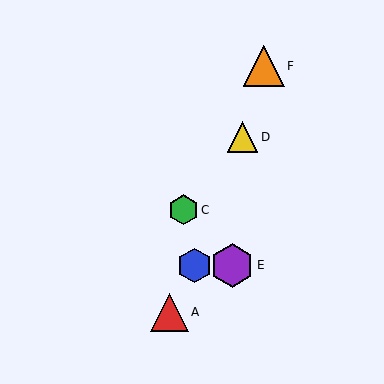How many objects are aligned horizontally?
2 objects (B, E) are aligned horizontally.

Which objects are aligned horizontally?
Objects B, E are aligned horizontally.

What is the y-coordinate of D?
Object D is at y≈137.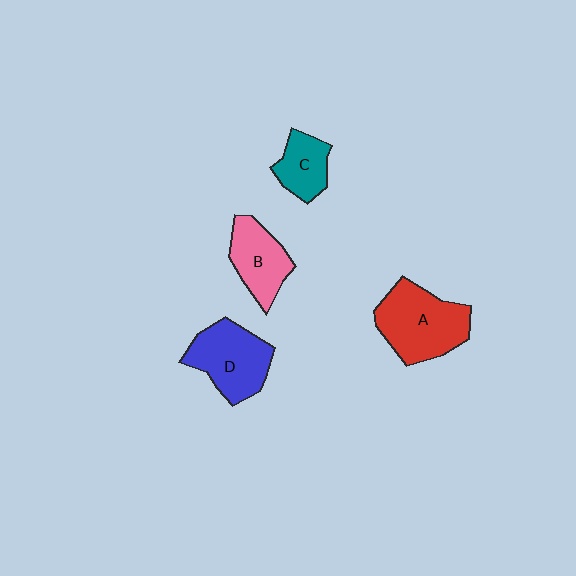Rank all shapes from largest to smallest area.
From largest to smallest: A (red), D (blue), B (pink), C (teal).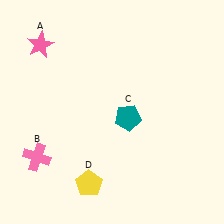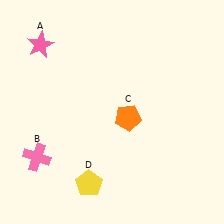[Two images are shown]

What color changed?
The pentagon (C) changed from teal in Image 1 to orange in Image 2.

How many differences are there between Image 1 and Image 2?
There is 1 difference between the two images.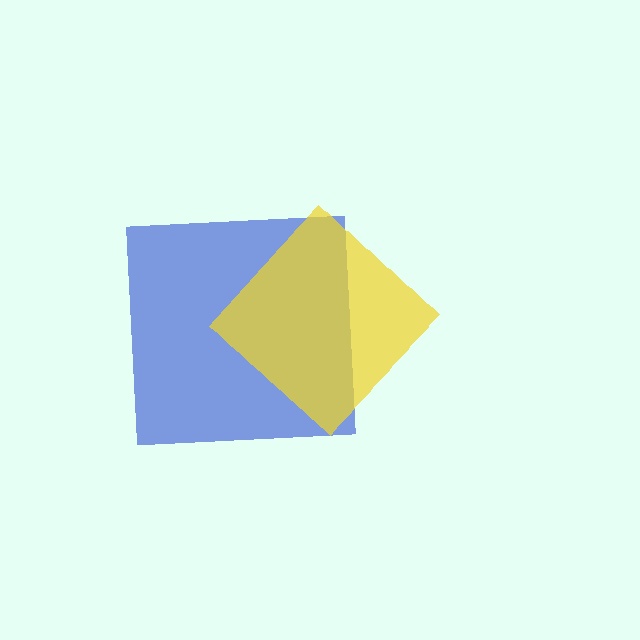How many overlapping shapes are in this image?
There are 2 overlapping shapes in the image.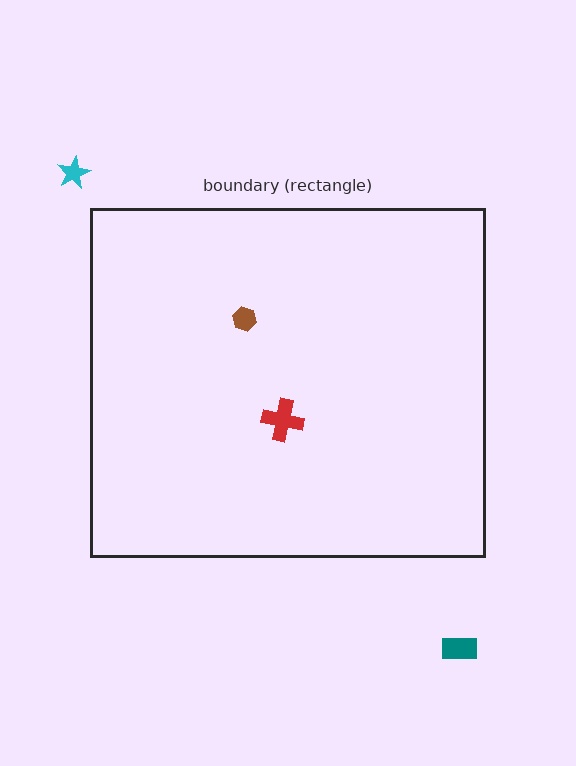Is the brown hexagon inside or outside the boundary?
Inside.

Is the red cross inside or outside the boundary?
Inside.